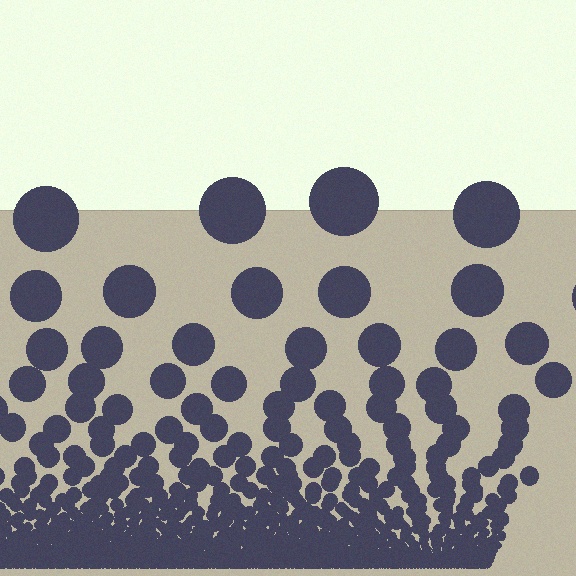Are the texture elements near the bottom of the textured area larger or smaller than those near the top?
Smaller. The gradient is inverted — elements near the bottom are smaller and denser.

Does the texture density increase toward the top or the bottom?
Density increases toward the bottom.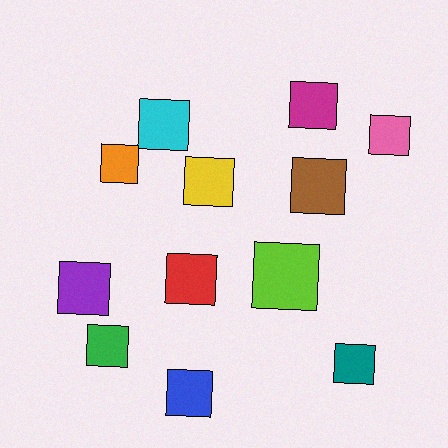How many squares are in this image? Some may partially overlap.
There are 12 squares.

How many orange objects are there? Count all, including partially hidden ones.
There is 1 orange object.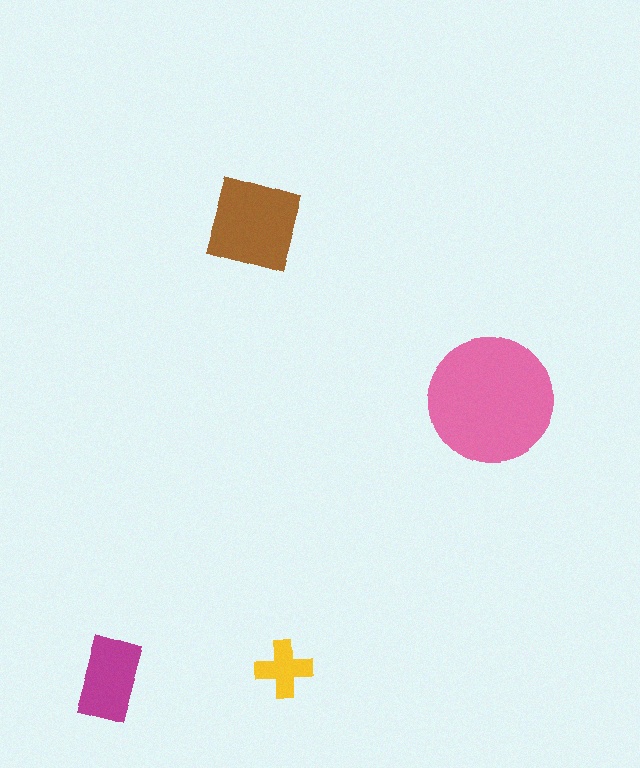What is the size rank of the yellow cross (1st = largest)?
4th.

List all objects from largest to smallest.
The pink circle, the brown diamond, the magenta rectangle, the yellow cross.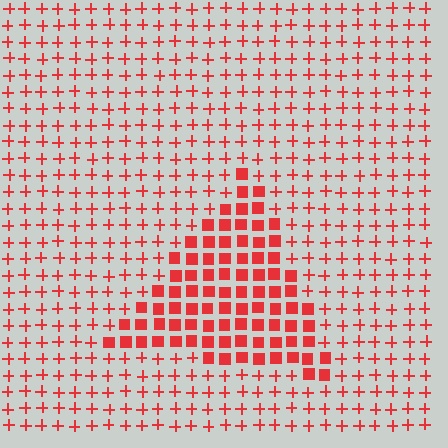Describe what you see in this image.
The image is filled with small red elements arranged in a uniform grid. A triangle-shaped region contains squares, while the surrounding area contains plus signs. The boundary is defined purely by the change in element shape.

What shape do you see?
I see a triangle.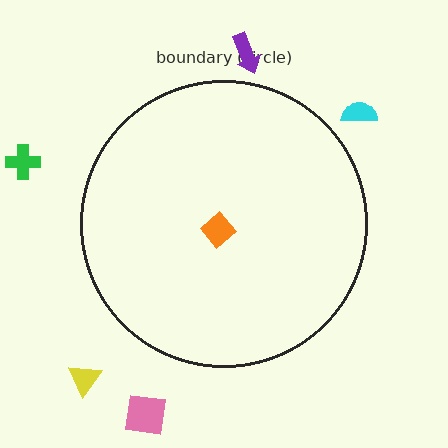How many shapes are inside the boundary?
1 inside, 5 outside.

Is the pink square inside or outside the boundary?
Outside.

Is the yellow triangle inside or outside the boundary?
Outside.